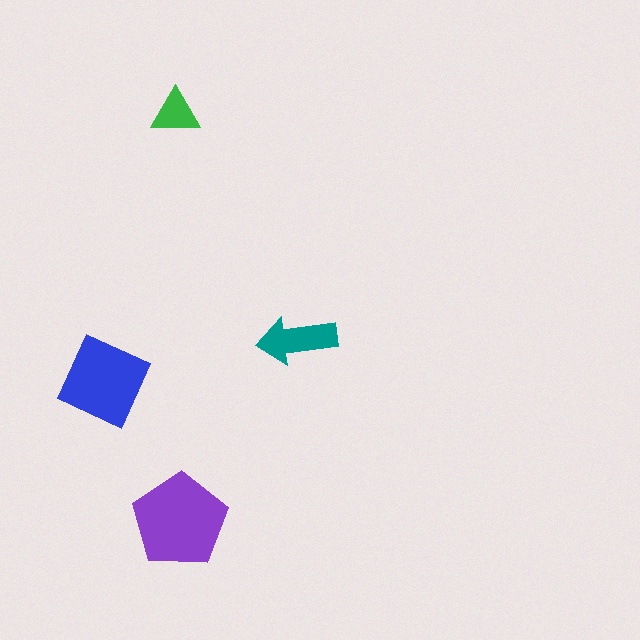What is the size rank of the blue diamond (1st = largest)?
2nd.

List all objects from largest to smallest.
The purple pentagon, the blue diamond, the teal arrow, the green triangle.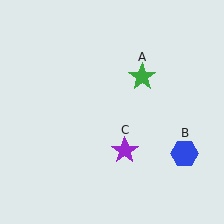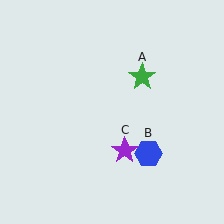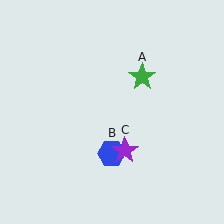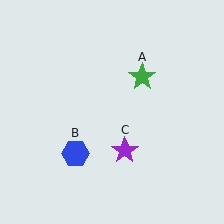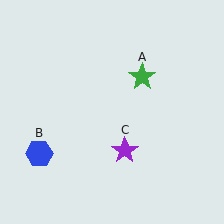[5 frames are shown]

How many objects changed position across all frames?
1 object changed position: blue hexagon (object B).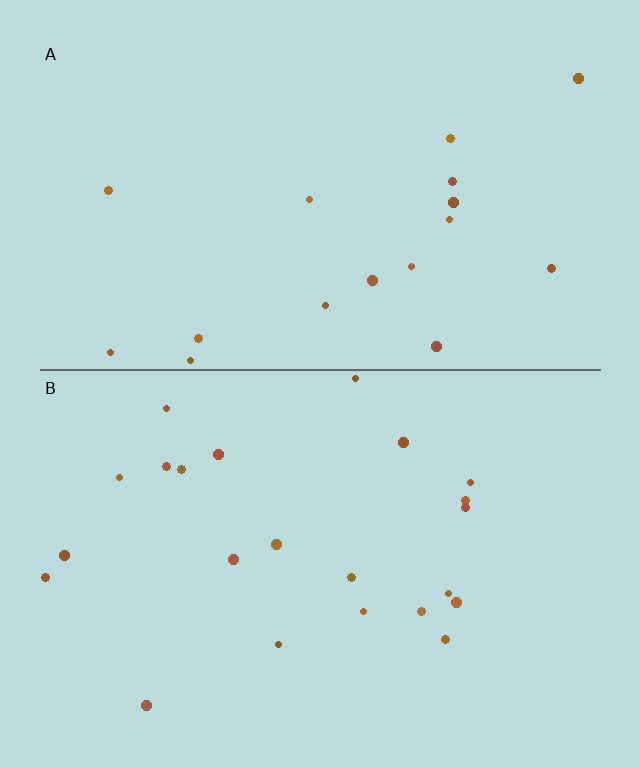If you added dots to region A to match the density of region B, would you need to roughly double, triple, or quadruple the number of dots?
Approximately double.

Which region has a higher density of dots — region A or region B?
B (the bottom).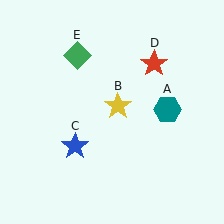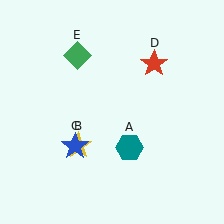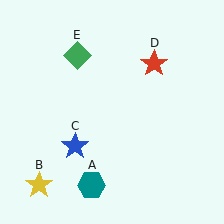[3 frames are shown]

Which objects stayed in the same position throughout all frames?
Blue star (object C) and red star (object D) and green diamond (object E) remained stationary.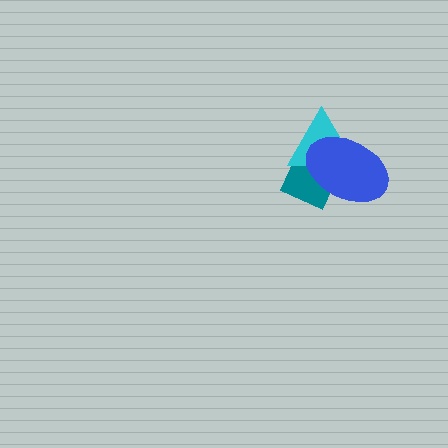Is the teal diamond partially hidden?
Yes, it is partially covered by another shape.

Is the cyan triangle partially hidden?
Yes, it is partially covered by another shape.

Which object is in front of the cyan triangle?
The blue ellipse is in front of the cyan triangle.